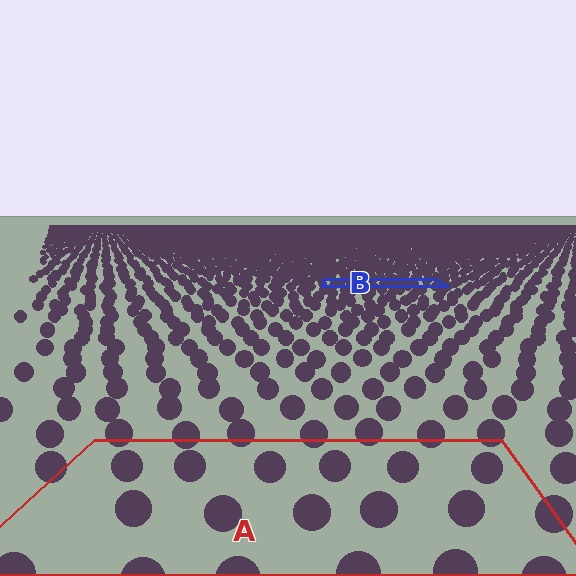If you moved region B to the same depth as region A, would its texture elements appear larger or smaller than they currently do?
They would appear larger. At a closer depth, the same texture elements are projected at a bigger on-screen size.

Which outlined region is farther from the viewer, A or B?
Region B is farther from the viewer — the texture elements inside it appear smaller and more densely packed.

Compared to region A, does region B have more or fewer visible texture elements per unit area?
Region B has more texture elements per unit area — they are packed more densely because it is farther away.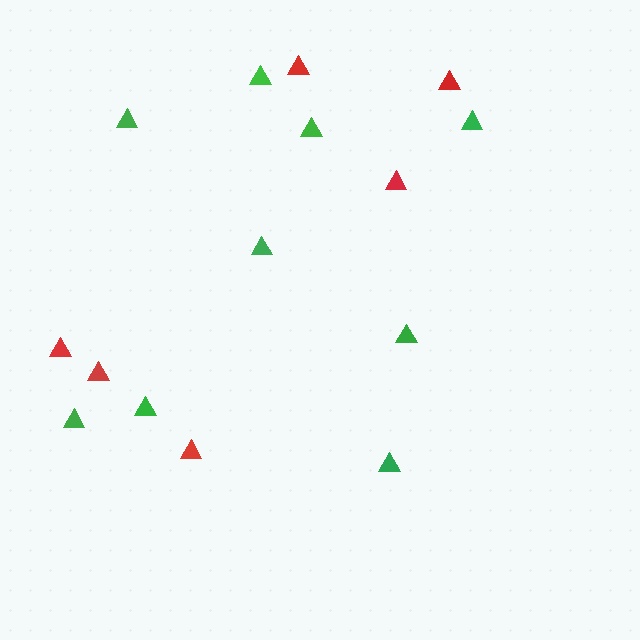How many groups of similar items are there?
There are 2 groups: one group of red triangles (6) and one group of green triangles (9).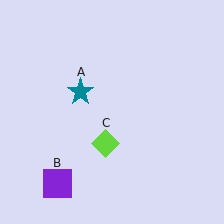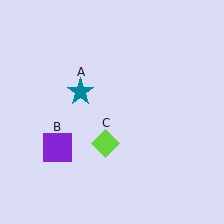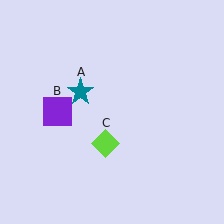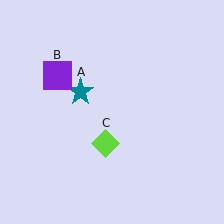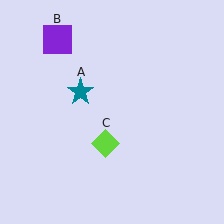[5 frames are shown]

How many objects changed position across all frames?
1 object changed position: purple square (object B).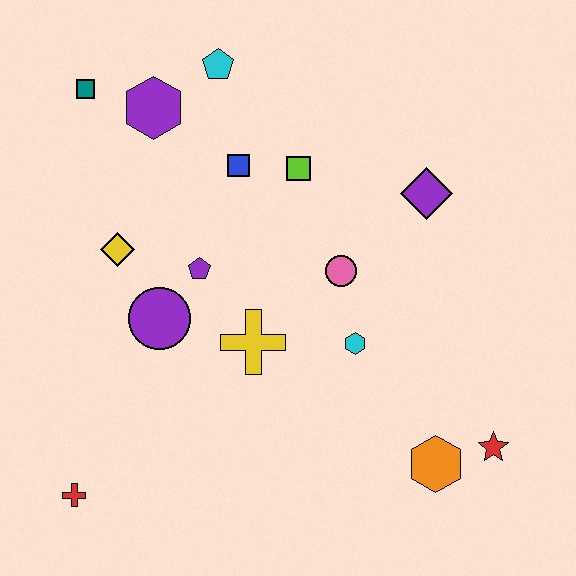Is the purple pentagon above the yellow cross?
Yes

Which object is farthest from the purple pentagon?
The red star is farthest from the purple pentagon.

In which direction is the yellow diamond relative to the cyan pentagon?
The yellow diamond is below the cyan pentagon.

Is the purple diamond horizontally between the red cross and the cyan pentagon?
No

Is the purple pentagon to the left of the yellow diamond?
No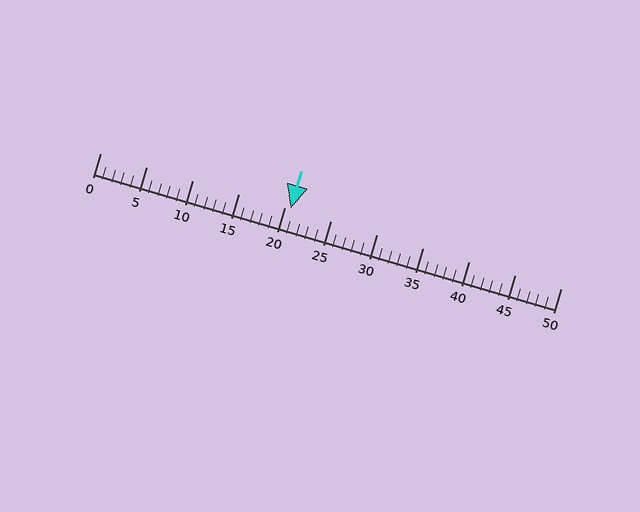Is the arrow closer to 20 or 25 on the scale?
The arrow is closer to 20.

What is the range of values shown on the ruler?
The ruler shows values from 0 to 50.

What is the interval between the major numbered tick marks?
The major tick marks are spaced 5 units apart.